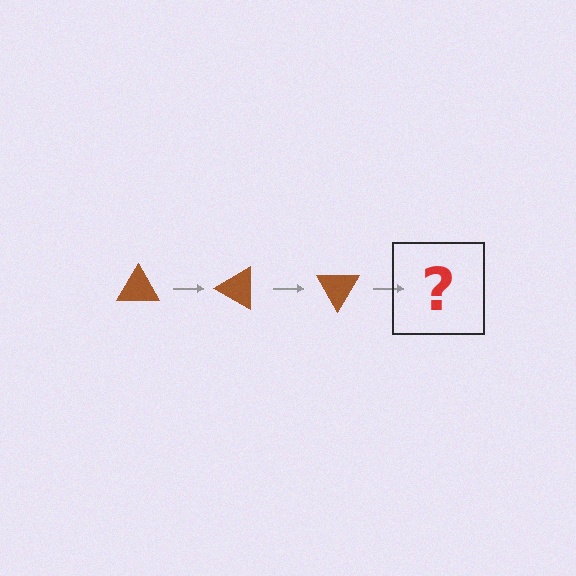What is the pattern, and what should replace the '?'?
The pattern is that the triangle rotates 30 degrees each step. The '?' should be a brown triangle rotated 90 degrees.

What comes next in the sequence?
The next element should be a brown triangle rotated 90 degrees.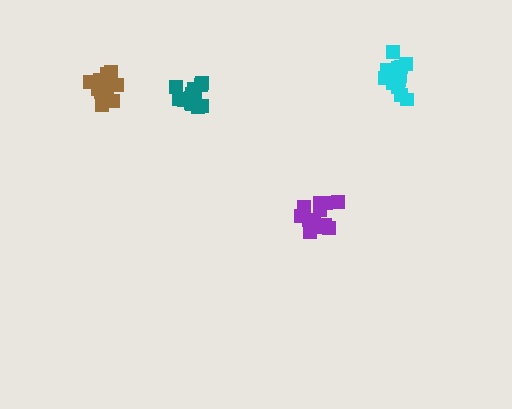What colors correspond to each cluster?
The clusters are colored: teal, brown, cyan, purple.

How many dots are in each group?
Group 1: 15 dots, Group 2: 16 dots, Group 3: 17 dots, Group 4: 14 dots (62 total).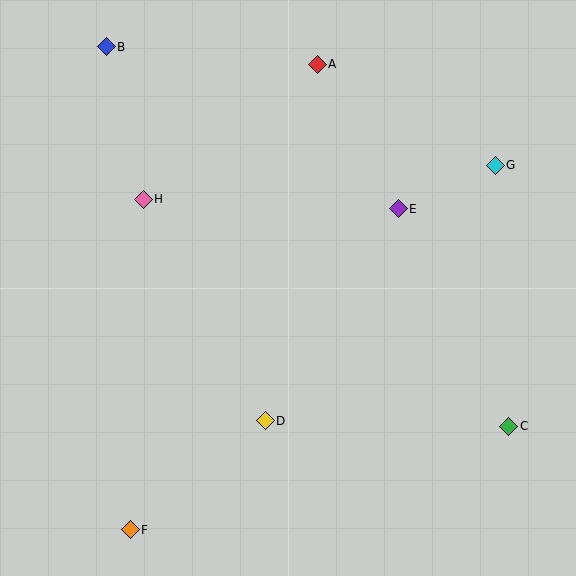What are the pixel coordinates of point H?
Point H is at (143, 199).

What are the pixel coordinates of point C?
Point C is at (509, 426).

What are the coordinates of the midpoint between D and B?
The midpoint between D and B is at (186, 234).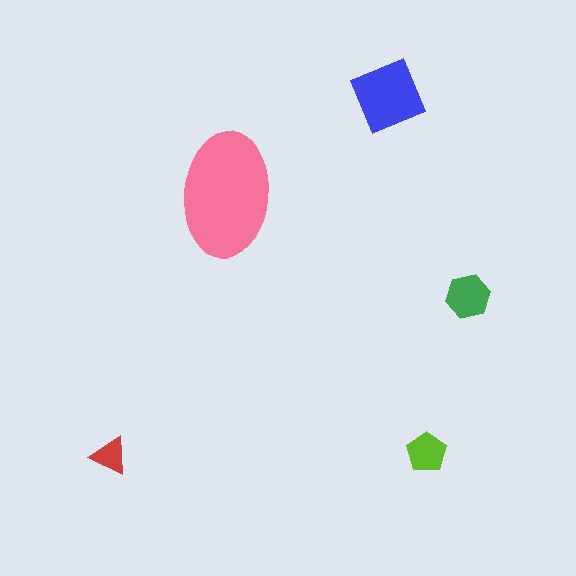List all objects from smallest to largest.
The red triangle, the lime pentagon, the green hexagon, the blue diamond, the pink ellipse.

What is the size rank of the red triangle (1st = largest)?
5th.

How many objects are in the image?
There are 5 objects in the image.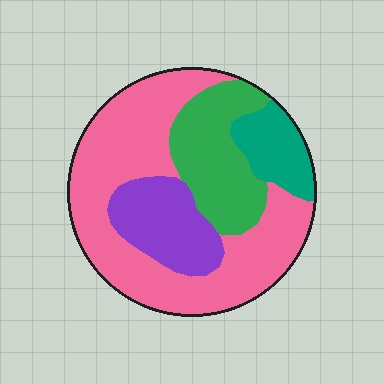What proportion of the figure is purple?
Purple takes up less than a quarter of the figure.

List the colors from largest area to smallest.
From largest to smallest: pink, green, purple, teal.